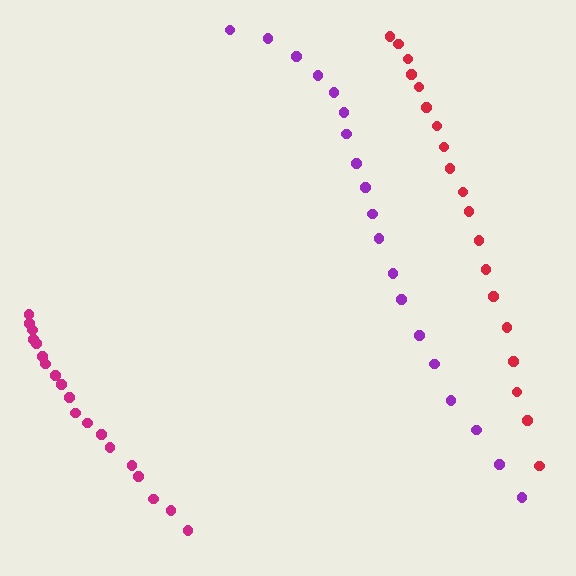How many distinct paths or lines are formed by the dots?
There are 3 distinct paths.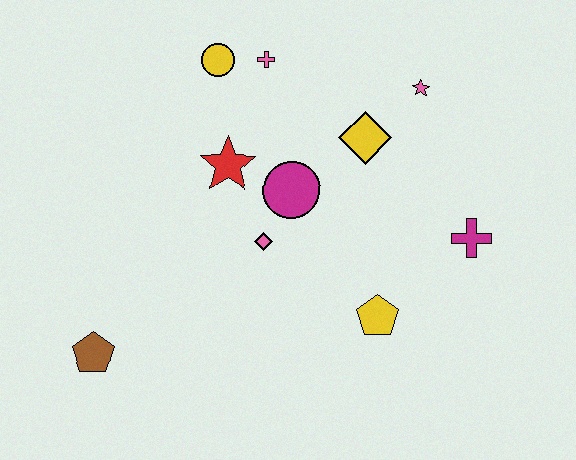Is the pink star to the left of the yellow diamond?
No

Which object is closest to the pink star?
The yellow diamond is closest to the pink star.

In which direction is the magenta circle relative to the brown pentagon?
The magenta circle is to the right of the brown pentagon.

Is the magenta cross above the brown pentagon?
Yes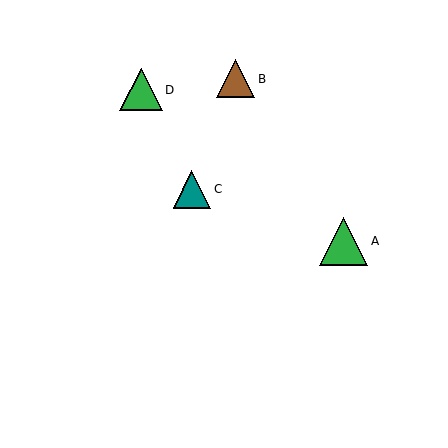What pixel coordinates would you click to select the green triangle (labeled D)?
Click at (141, 90) to select the green triangle D.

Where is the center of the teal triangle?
The center of the teal triangle is at (192, 189).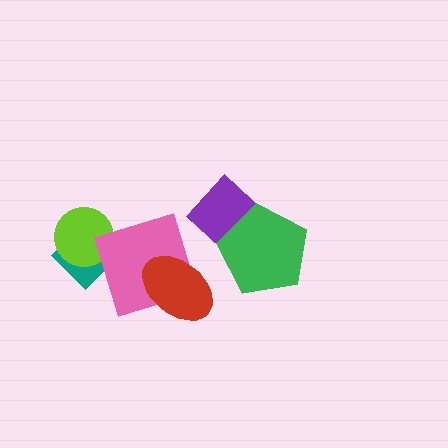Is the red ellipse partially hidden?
No, no other shape covers it.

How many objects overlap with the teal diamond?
2 objects overlap with the teal diamond.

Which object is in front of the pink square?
The red ellipse is in front of the pink square.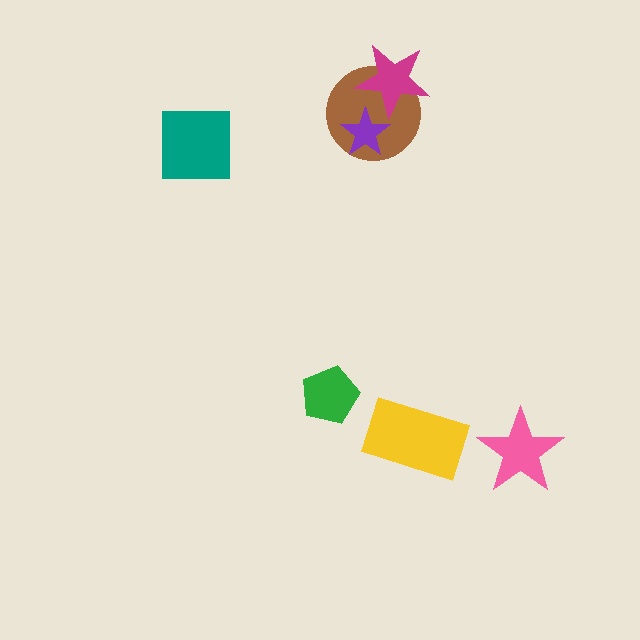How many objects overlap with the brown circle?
2 objects overlap with the brown circle.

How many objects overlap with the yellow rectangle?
0 objects overlap with the yellow rectangle.